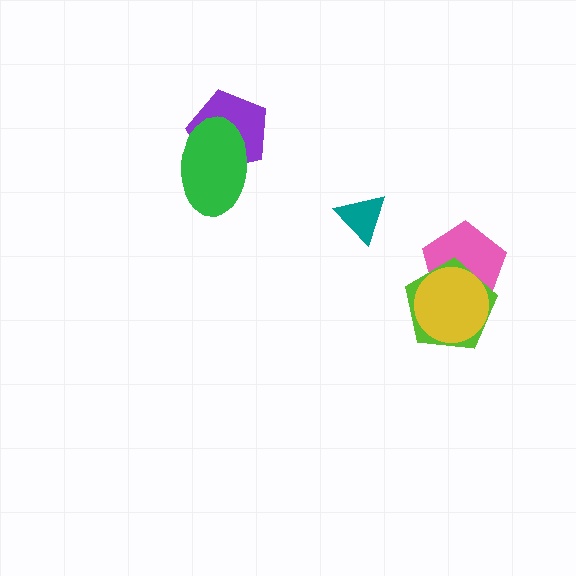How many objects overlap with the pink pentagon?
2 objects overlap with the pink pentagon.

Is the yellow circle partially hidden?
No, no other shape covers it.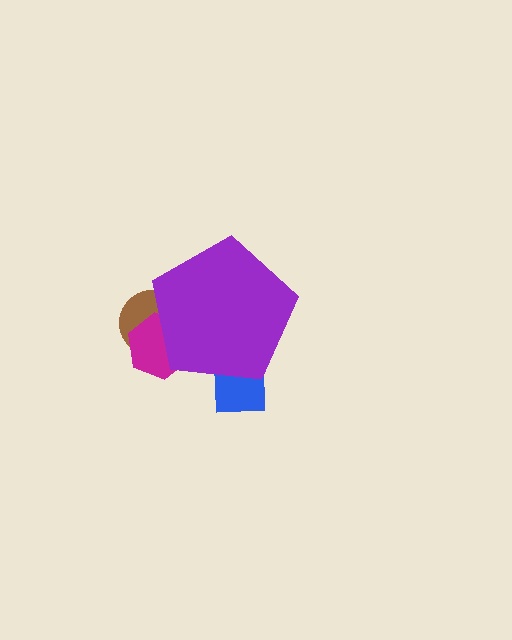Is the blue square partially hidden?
Yes, the blue square is partially hidden behind the purple pentagon.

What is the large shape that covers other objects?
A purple pentagon.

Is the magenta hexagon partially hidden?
Yes, the magenta hexagon is partially hidden behind the purple pentagon.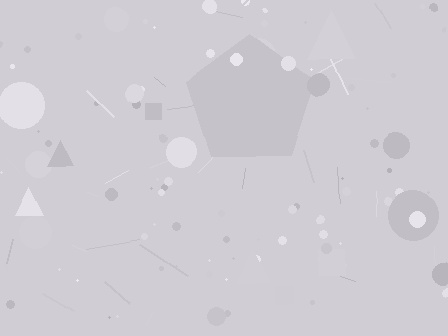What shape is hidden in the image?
A pentagon is hidden in the image.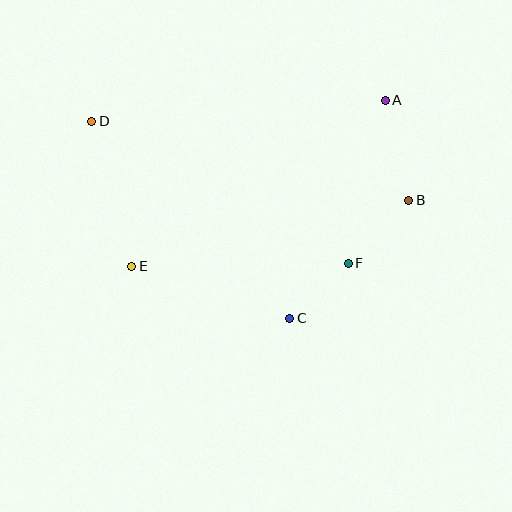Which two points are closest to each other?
Points C and F are closest to each other.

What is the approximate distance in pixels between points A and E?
The distance between A and E is approximately 303 pixels.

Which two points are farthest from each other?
Points B and D are farthest from each other.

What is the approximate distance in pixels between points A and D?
The distance between A and D is approximately 294 pixels.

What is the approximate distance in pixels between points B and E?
The distance between B and E is approximately 285 pixels.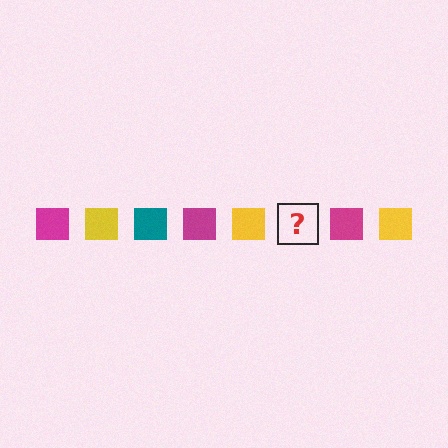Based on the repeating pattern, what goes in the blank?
The blank should be a teal square.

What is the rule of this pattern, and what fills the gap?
The rule is that the pattern cycles through magenta, yellow, teal squares. The gap should be filled with a teal square.